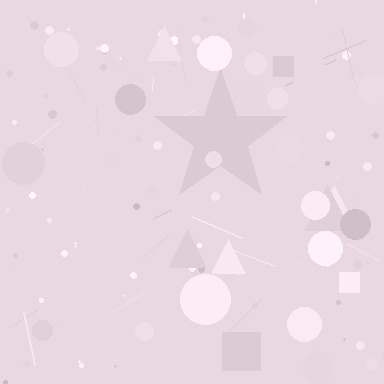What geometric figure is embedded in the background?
A star is embedded in the background.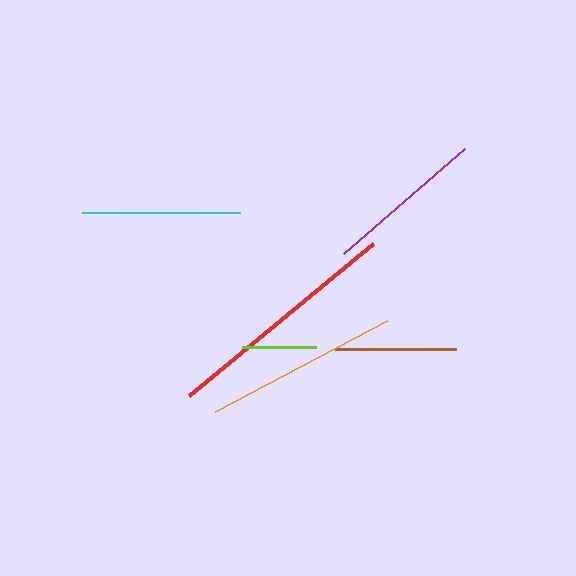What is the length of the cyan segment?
The cyan segment is approximately 157 pixels long.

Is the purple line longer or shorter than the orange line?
The orange line is longer than the purple line.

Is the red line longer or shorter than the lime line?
The red line is longer than the lime line.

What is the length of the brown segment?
The brown segment is approximately 120 pixels long.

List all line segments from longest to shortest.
From longest to shortest: red, orange, purple, cyan, brown, lime.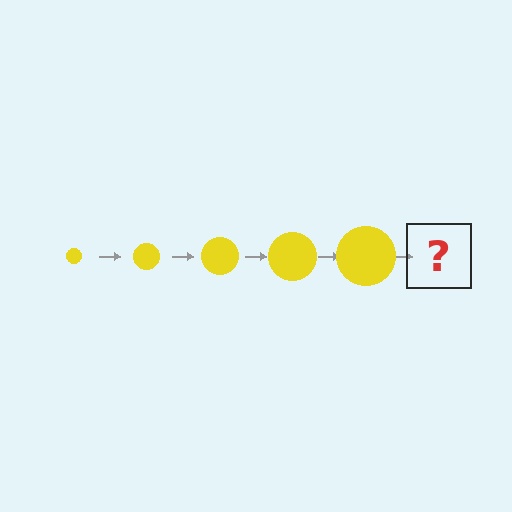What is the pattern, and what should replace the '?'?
The pattern is that the circle gets progressively larger each step. The '?' should be a yellow circle, larger than the previous one.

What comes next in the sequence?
The next element should be a yellow circle, larger than the previous one.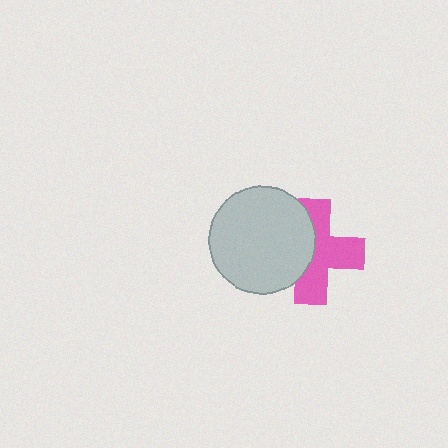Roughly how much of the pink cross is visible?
About half of it is visible (roughly 60%).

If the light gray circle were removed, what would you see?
You would see the complete pink cross.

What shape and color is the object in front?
The object in front is a light gray circle.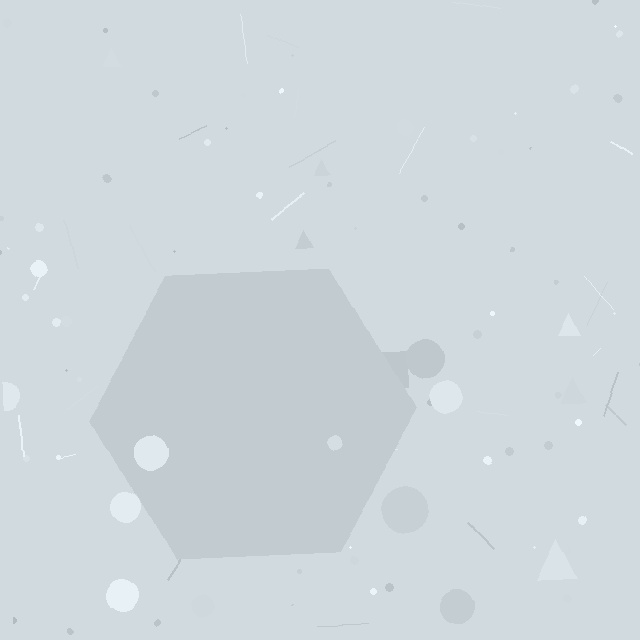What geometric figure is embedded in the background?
A hexagon is embedded in the background.